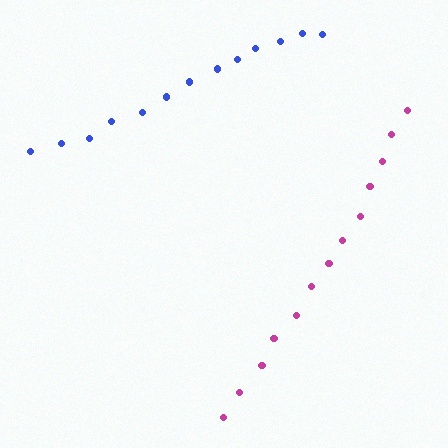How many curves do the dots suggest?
There are 2 distinct paths.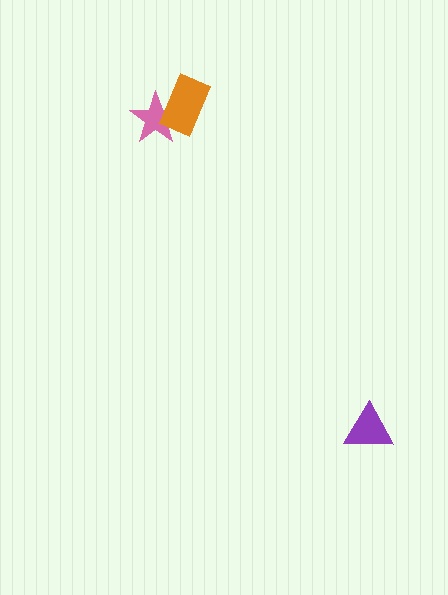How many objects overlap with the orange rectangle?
1 object overlaps with the orange rectangle.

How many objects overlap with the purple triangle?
0 objects overlap with the purple triangle.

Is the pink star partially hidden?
Yes, it is partially covered by another shape.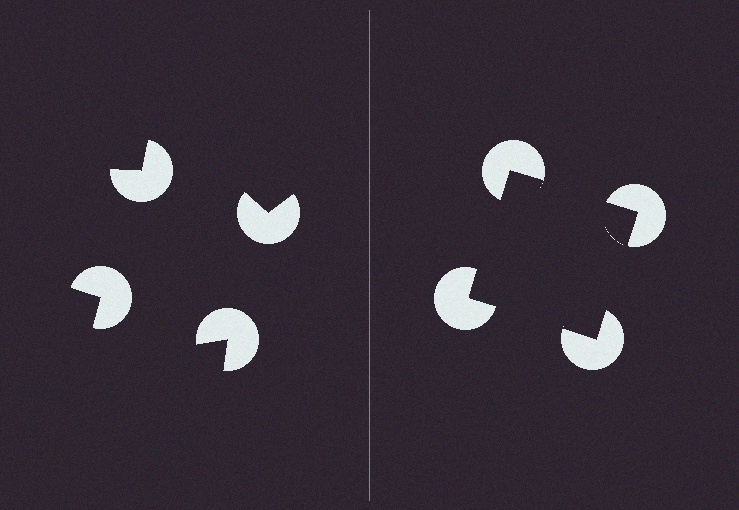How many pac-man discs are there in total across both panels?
8 — 4 on each side.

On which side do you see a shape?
An illusory square appears on the right side. On the left side the wedge cuts are rotated, so no coherent shape forms.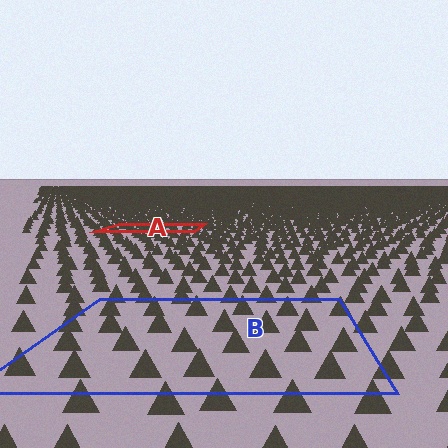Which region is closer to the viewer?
Region B is closer. The texture elements there are larger and more spread out.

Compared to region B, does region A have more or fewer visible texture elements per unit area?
Region A has more texture elements per unit area — they are packed more densely because it is farther away.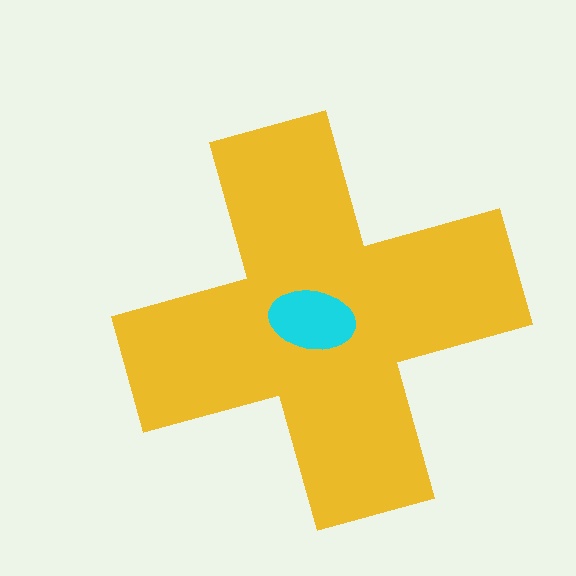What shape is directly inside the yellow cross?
The cyan ellipse.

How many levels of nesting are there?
2.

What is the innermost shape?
The cyan ellipse.